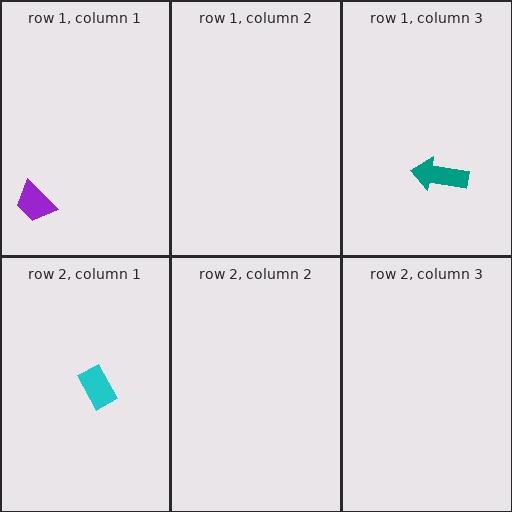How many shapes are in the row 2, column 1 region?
1.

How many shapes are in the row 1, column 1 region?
1.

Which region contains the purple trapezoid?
The row 1, column 1 region.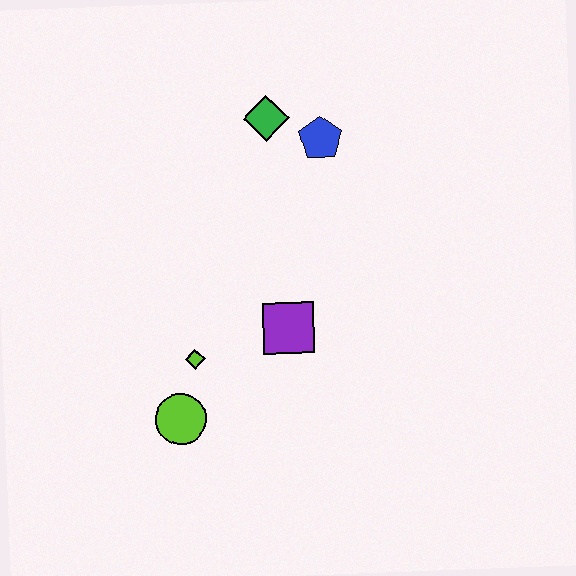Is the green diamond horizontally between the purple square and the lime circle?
Yes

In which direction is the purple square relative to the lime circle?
The purple square is to the right of the lime circle.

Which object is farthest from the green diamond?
The lime circle is farthest from the green diamond.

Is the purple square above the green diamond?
No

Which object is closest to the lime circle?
The lime diamond is closest to the lime circle.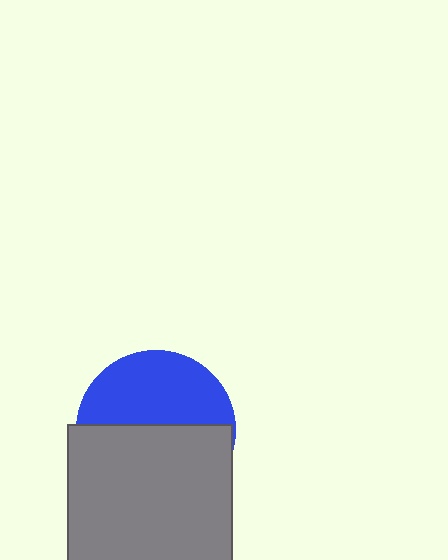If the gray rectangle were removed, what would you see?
You would see the complete blue circle.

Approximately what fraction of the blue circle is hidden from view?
Roughly 55% of the blue circle is hidden behind the gray rectangle.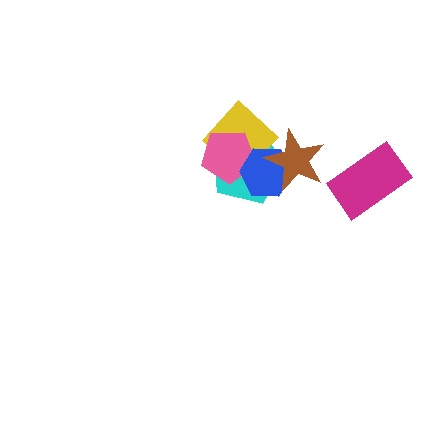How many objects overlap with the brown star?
3 objects overlap with the brown star.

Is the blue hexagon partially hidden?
Yes, it is partially covered by another shape.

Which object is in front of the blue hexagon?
The brown star is in front of the blue hexagon.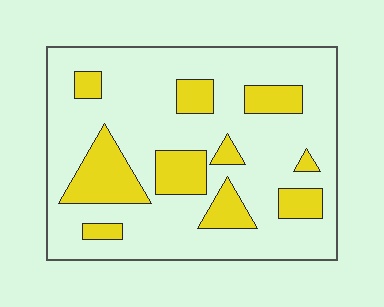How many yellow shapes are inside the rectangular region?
10.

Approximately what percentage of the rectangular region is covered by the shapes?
Approximately 25%.